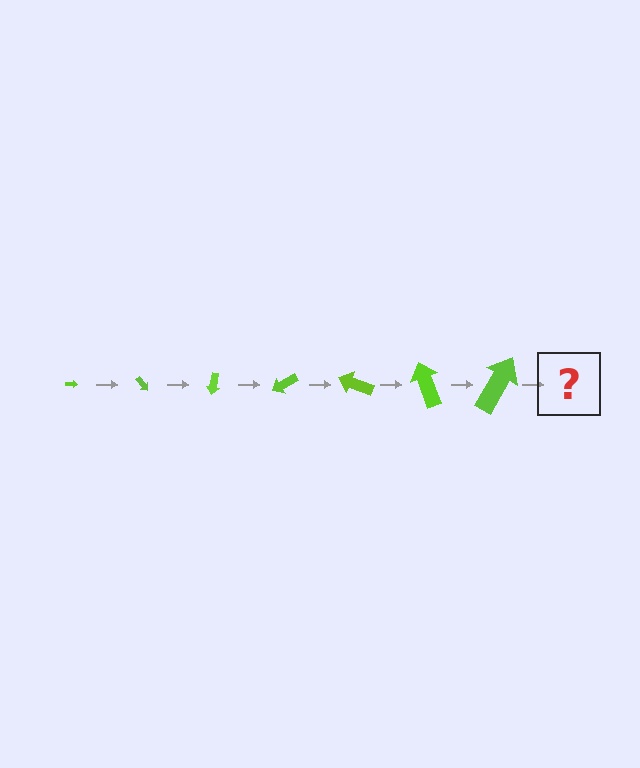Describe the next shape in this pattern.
It should be an arrow, larger than the previous one and rotated 350 degrees from the start.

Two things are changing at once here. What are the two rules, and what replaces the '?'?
The two rules are that the arrow grows larger each step and it rotates 50 degrees each step. The '?' should be an arrow, larger than the previous one and rotated 350 degrees from the start.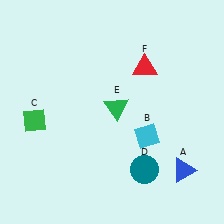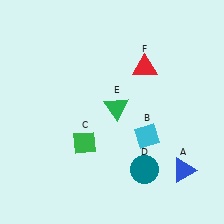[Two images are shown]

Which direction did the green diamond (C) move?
The green diamond (C) moved right.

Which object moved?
The green diamond (C) moved right.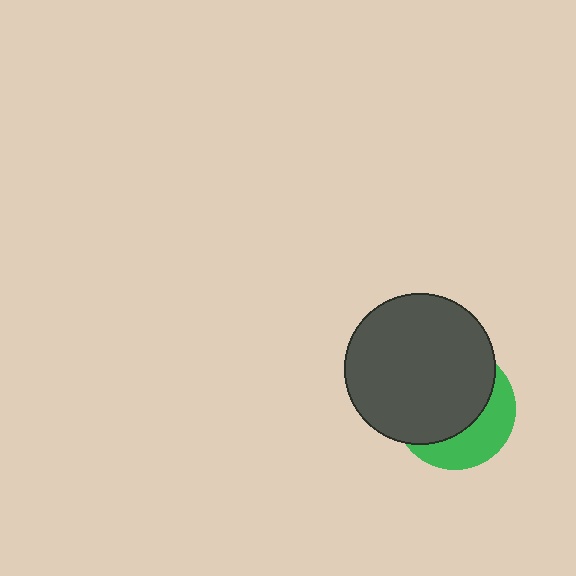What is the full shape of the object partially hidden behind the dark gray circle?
The partially hidden object is a green circle.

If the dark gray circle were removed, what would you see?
You would see the complete green circle.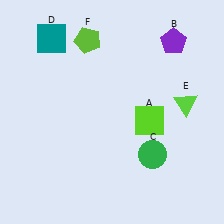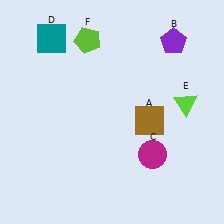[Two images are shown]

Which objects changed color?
A changed from lime to brown. C changed from green to magenta.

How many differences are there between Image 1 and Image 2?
There are 2 differences between the two images.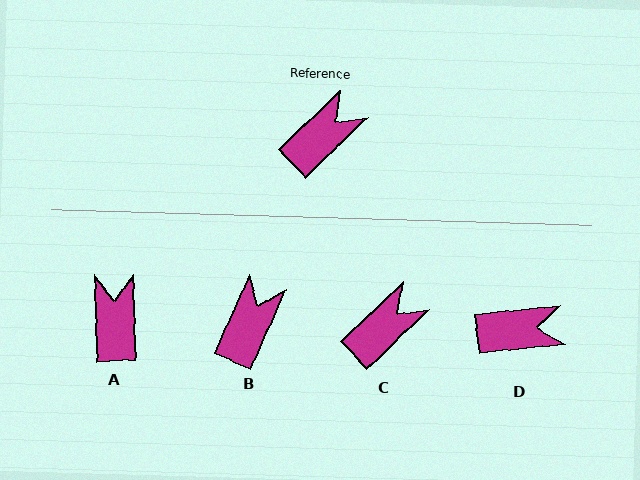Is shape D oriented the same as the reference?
No, it is off by about 37 degrees.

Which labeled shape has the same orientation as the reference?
C.